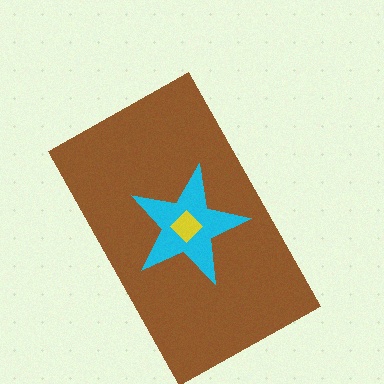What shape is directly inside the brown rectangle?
The cyan star.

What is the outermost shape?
The brown rectangle.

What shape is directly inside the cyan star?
The yellow diamond.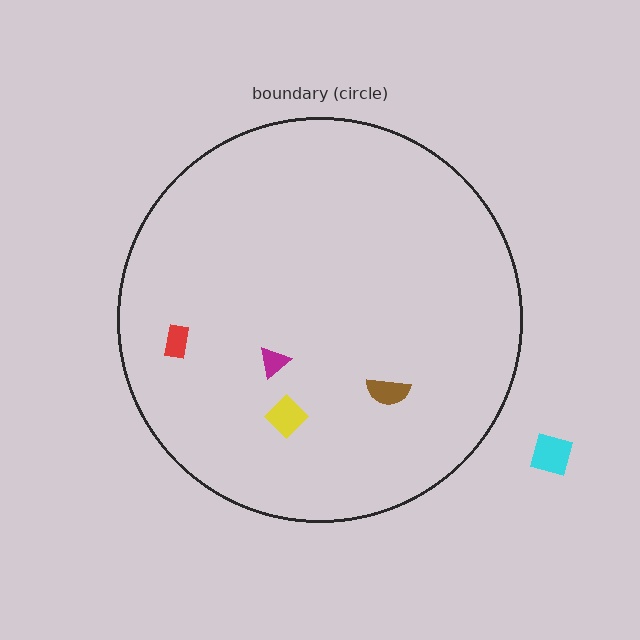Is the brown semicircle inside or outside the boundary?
Inside.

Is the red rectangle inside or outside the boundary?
Inside.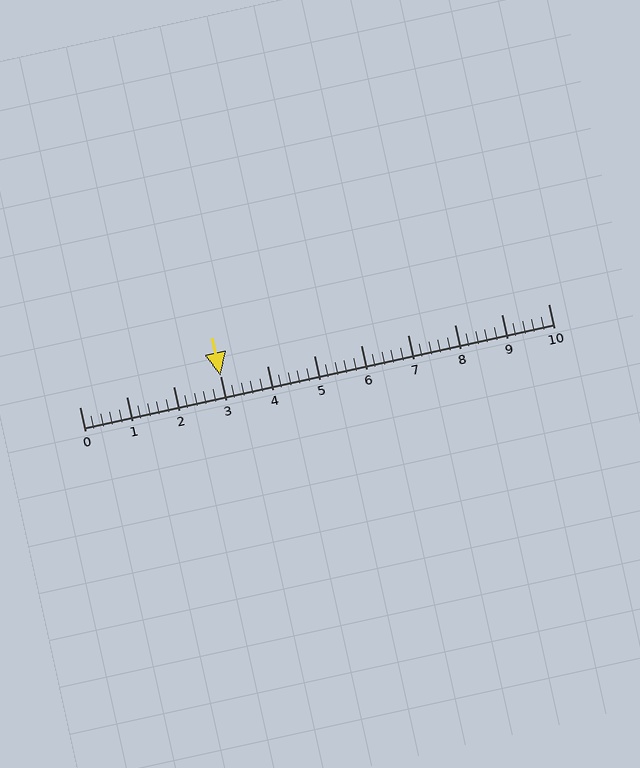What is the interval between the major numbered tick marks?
The major tick marks are spaced 1 units apart.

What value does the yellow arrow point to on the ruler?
The yellow arrow points to approximately 3.0.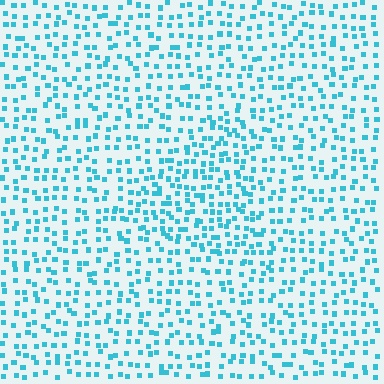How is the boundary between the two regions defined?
The boundary is defined by a change in element density (approximately 1.5x ratio). All elements are the same color, size, and shape.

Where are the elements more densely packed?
The elements are more densely packed inside the triangle boundary.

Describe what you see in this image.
The image contains small cyan elements arranged at two different densities. A triangle-shaped region is visible where the elements are more densely packed than the surrounding area.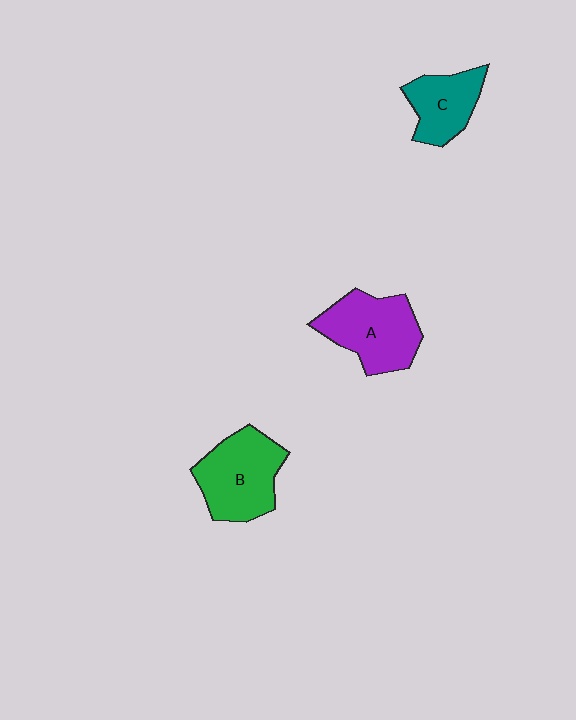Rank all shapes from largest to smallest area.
From largest to smallest: B (green), A (purple), C (teal).